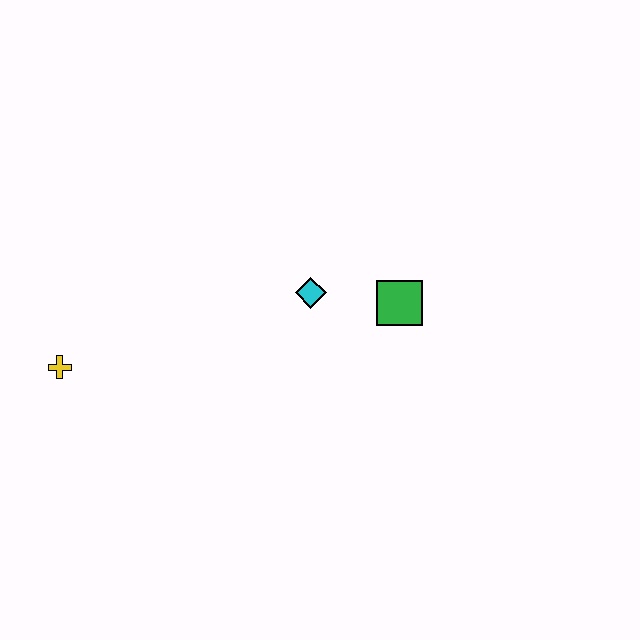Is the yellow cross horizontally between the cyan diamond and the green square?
No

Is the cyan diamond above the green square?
Yes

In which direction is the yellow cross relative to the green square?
The yellow cross is to the left of the green square.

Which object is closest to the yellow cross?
The cyan diamond is closest to the yellow cross.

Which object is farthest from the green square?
The yellow cross is farthest from the green square.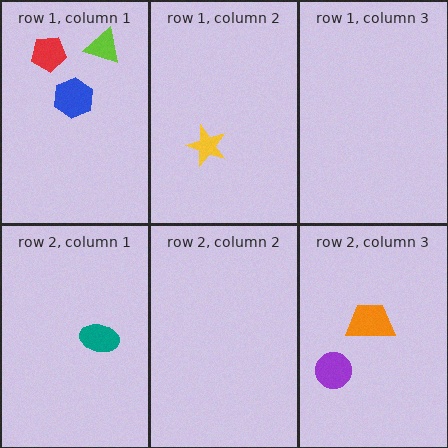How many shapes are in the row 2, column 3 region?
2.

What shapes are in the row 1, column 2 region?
The yellow star.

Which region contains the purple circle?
The row 2, column 3 region.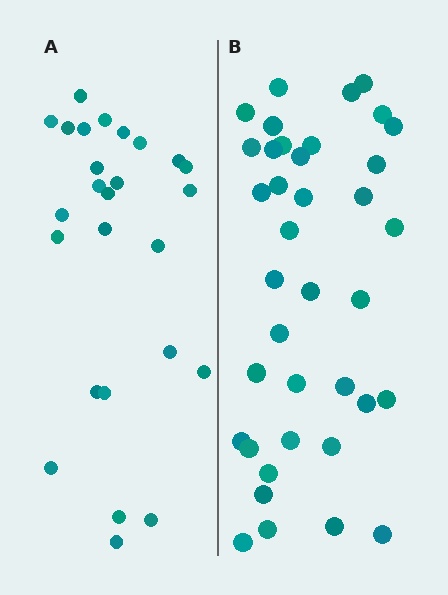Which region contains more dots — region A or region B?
Region B (the right region) has more dots.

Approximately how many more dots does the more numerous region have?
Region B has roughly 12 or so more dots than region A.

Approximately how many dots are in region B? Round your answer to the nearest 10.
About 40 dots. (The exact count is 38, which rounds to 40.)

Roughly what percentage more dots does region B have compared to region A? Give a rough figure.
About 45% more.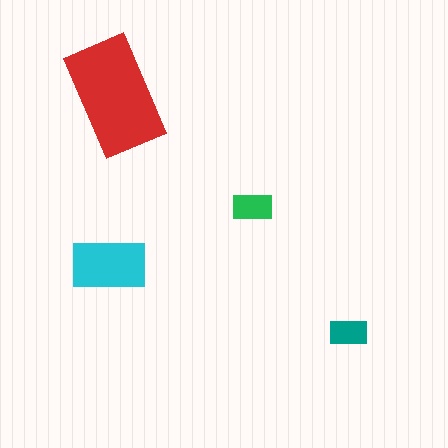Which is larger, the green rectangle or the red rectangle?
The red one.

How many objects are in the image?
There are 4 objects in the image.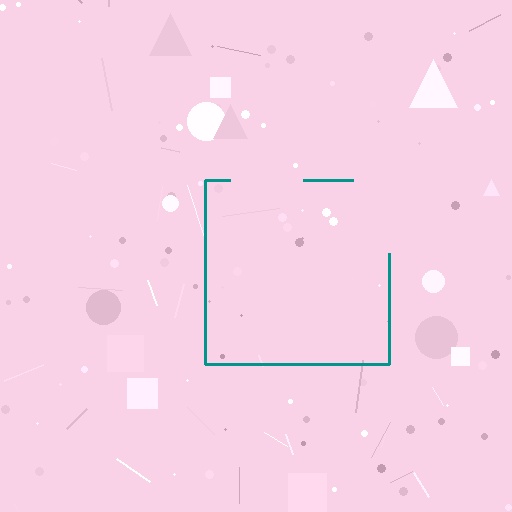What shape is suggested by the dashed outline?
The dashed outline suggests a square.